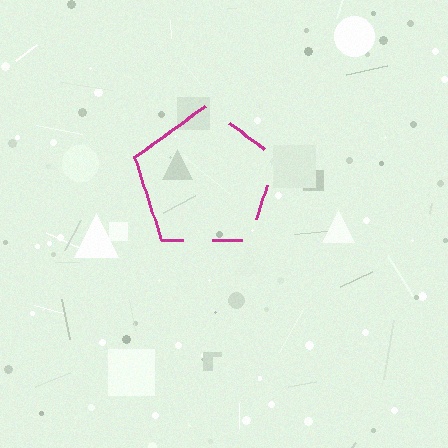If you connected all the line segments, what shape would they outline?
They would outline a pentagon.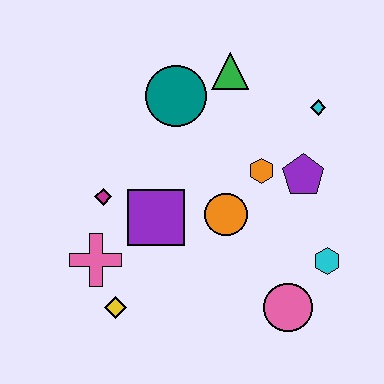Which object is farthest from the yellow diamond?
The cyan diamond is farthest from the yellow diamond.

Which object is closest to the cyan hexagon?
The pink circle is closest to the cyan hexagon.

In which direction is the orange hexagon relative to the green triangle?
The orange hexagon is below the green triangle.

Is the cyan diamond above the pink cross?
Yes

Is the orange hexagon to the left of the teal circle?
No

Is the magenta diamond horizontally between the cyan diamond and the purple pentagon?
No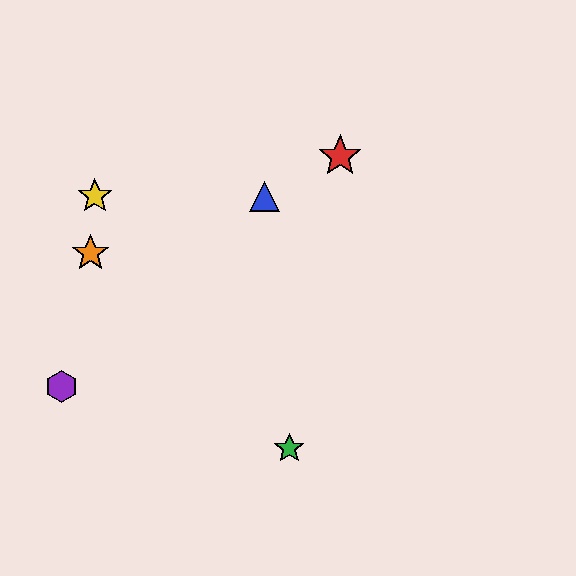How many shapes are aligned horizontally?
2 shapes (the blue triangle, the yellow star) are aligned horizontally.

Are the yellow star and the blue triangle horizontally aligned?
Yes, both are at y≈196.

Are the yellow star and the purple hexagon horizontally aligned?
No, the yellow star is at y≈196 and the purple hexagon is at y≈387.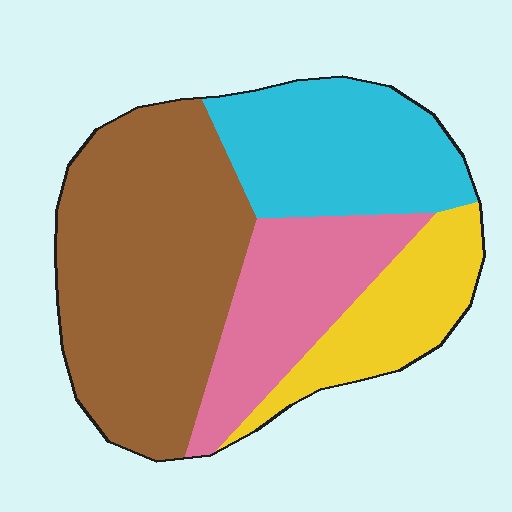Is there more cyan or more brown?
Brown.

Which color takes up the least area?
Yellow, at roughly 15%.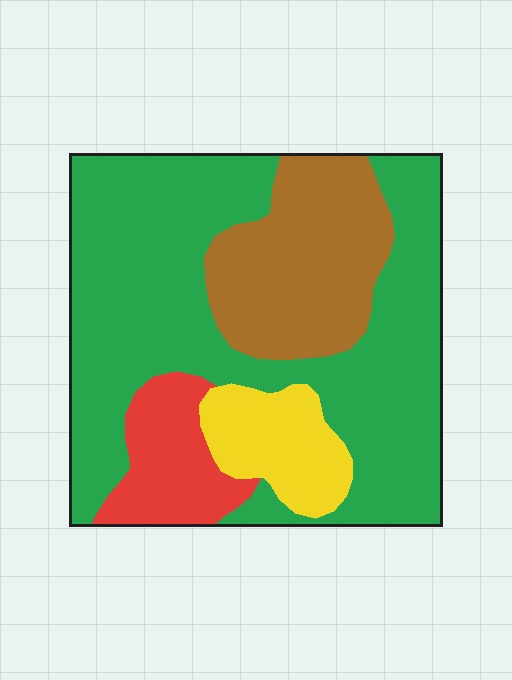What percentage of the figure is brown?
Brown covers around 20% of the figure.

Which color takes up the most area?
Green, at roughly 60%.